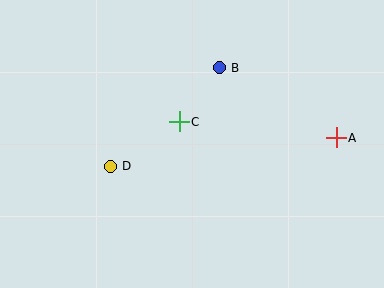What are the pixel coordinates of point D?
Point D is at (110, 166).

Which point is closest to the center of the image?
Point C at (179, 122) is closest to the center.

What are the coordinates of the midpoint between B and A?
The midpoint between B and A is at (278, 103).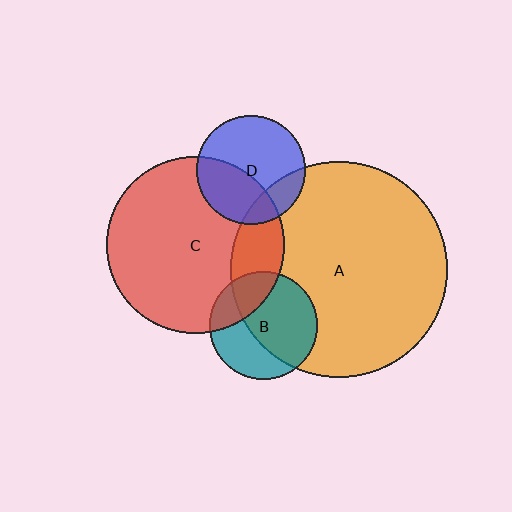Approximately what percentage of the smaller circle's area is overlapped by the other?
Approximately 20%.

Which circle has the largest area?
Circle A (orange).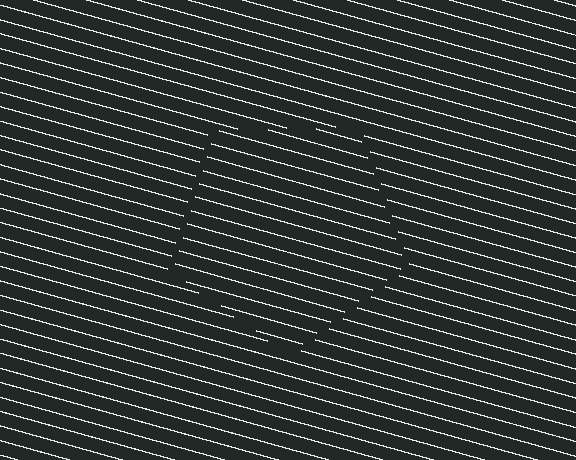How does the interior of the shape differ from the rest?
The interior of the shape contains the same grating, shifted by half a period — the contour is defined by the phase discontinuity where line-ends from the inner and outer gratings abut.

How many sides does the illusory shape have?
5 sides — the line-ends trace a pentagon.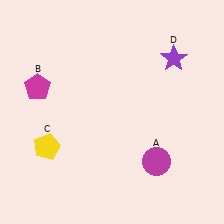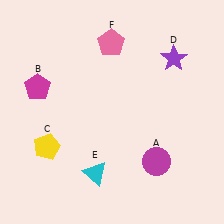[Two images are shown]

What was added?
A cyan triangle (E), a pink pentagon (F) were added in Image 2.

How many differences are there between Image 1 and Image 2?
There are 2 differences between the two images.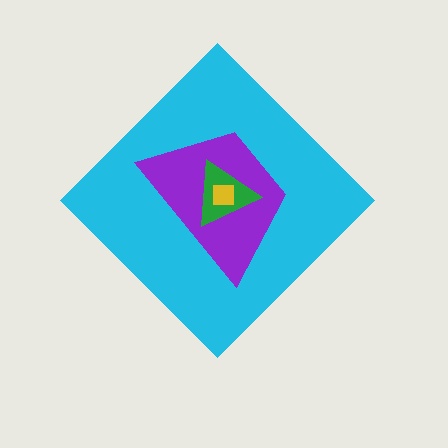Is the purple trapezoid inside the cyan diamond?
Yes.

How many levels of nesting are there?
4.